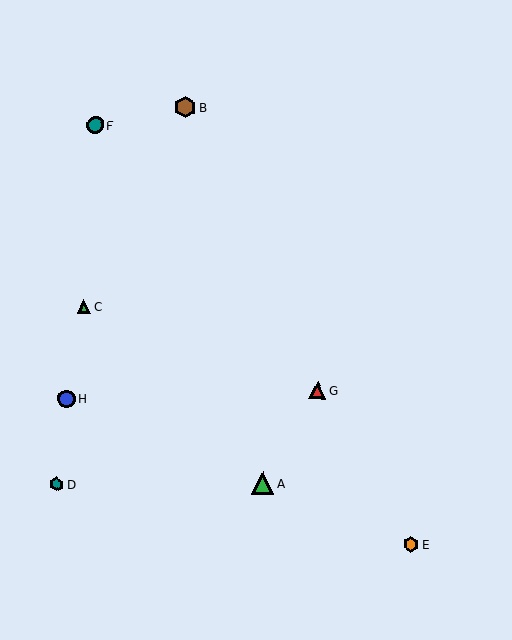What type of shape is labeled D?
Shape D is a teal hexagon.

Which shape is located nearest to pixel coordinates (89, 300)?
The green triangle (labeled C) at (84, 307) is nearest to that location.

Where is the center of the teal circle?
The center of the teal circle is at (96, 125).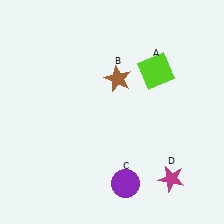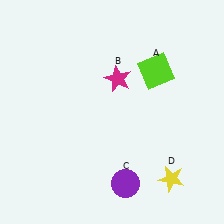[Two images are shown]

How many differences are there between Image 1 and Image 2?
There are 2 differences between the two images.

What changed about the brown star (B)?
In Image 1, B is brown. In Image 2, it changed to magenta.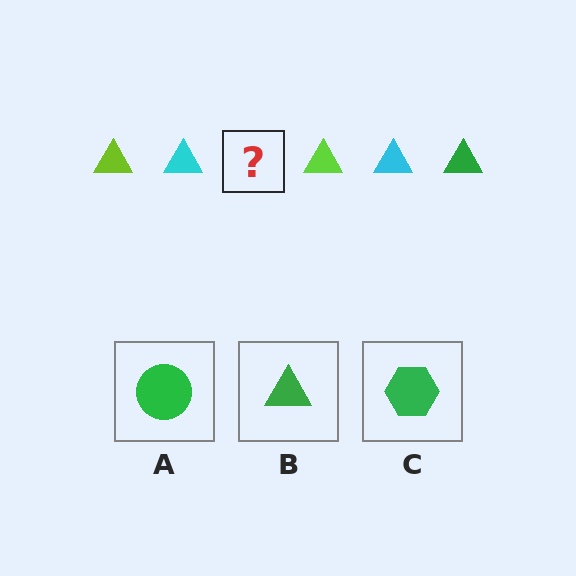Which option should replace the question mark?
Option B.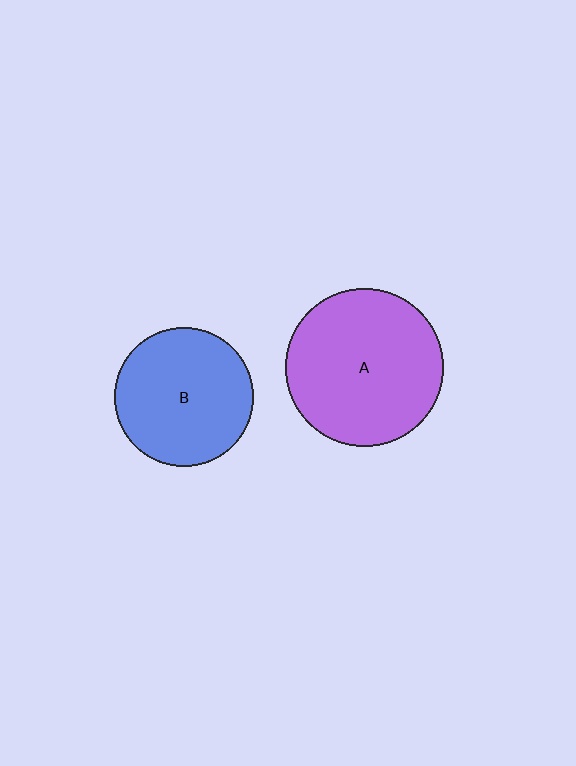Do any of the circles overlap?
No, none of the circles overlap.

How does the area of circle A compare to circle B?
Approximately 1.3 times.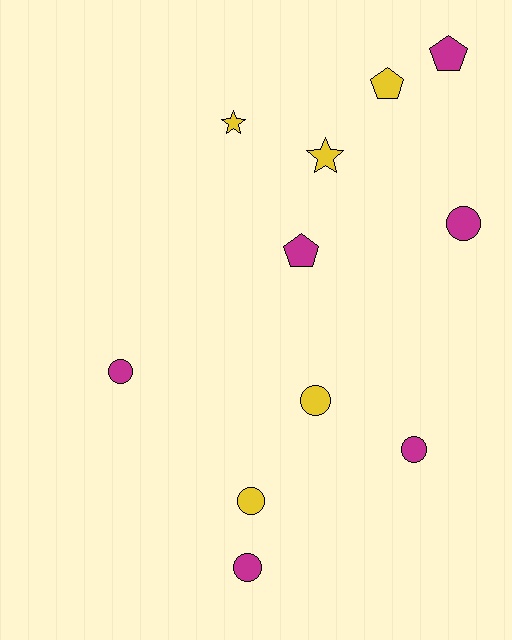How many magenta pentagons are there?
There are 2 magenta pentagons.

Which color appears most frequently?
Magenta, with 6 objects.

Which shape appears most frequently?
Circle, with 6 objects.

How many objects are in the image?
There are 11 objects.